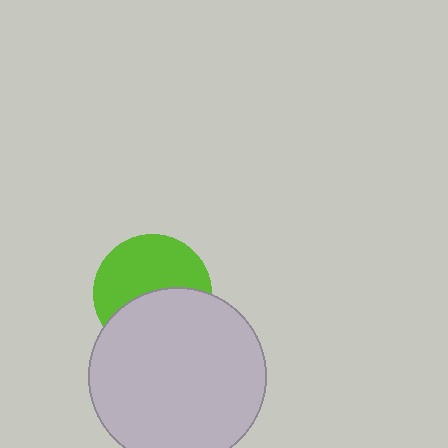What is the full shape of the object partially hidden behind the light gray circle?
The partially hidden object is a lime circle.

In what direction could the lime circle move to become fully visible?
The lime circle could move up. That would shift it out from behind the light gray circle entirely.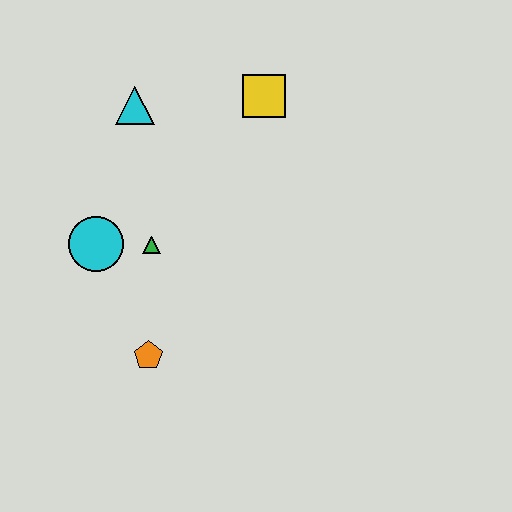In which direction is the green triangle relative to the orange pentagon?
The green triangle is above the orange pentagon.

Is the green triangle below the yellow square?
Yes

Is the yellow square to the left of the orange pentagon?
No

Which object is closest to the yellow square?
The cyan triangle is closest to the yellow square.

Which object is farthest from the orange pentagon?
The yellow square is farthest from the orange pentagon.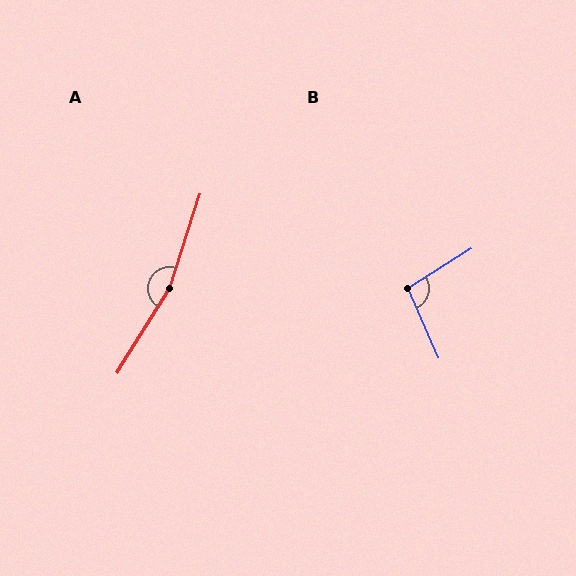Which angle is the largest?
A, at approximately 166 degrees.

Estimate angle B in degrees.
Approximately 99 degrees.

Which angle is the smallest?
B, at approximately 99 degrees.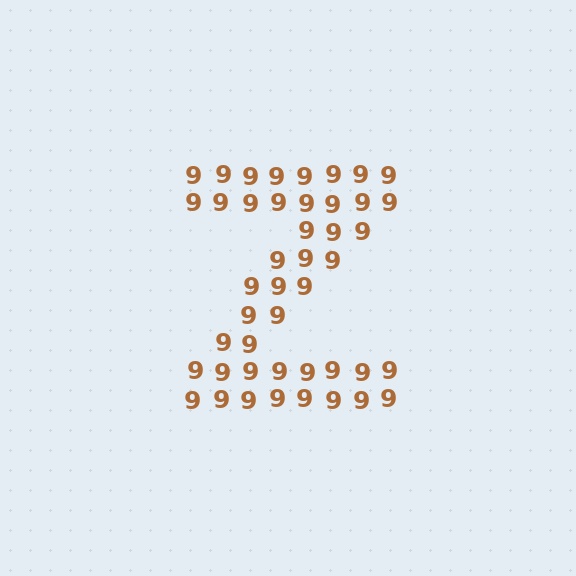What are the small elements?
The small elements are digit 9's.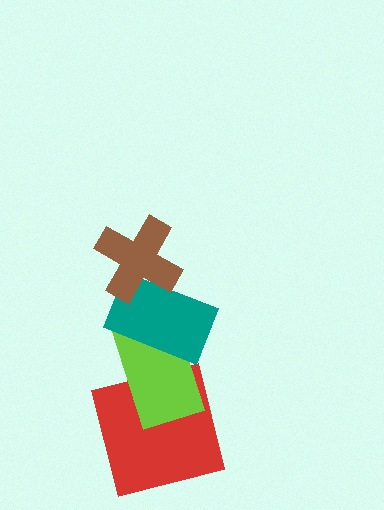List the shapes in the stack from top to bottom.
From top to bottom: the brown cross, the teal rectangle, the lime rectangle, the red square.